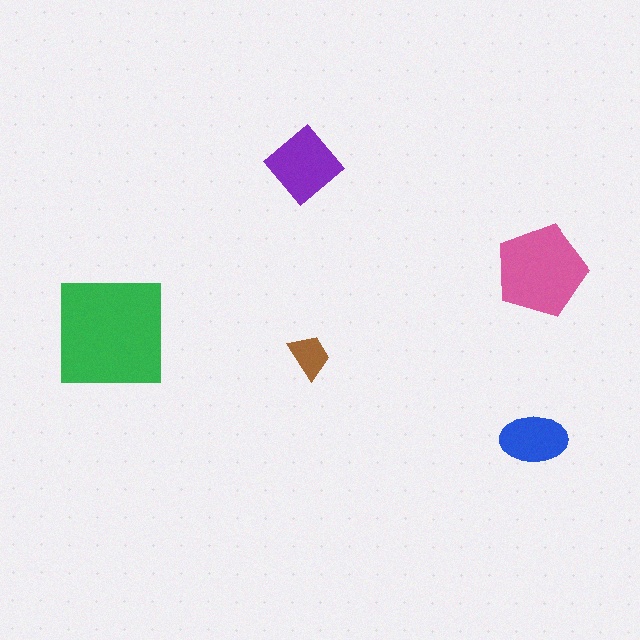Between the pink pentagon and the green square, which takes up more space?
The green square.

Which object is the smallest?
The brown trapezoid.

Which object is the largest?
The green square.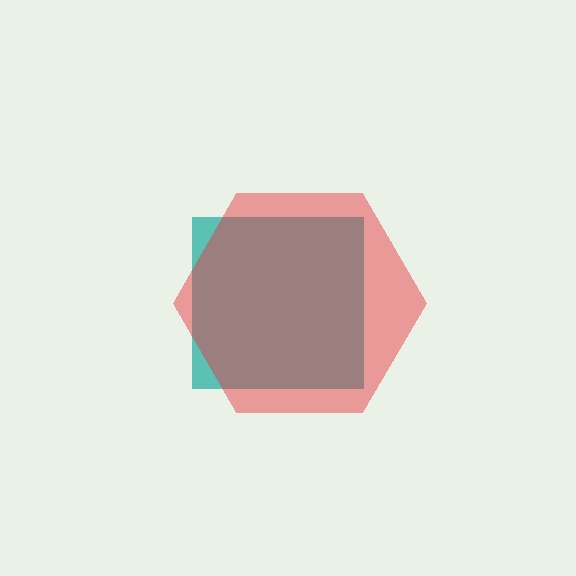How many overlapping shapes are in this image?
There are 2 overlapping shapes in the image.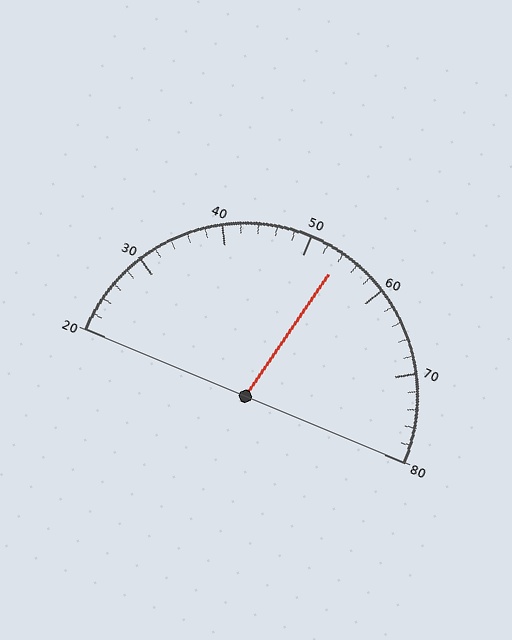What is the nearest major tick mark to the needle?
The nearest major tick mark is 50.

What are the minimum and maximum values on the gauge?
The gauge ranges from 20 to 80.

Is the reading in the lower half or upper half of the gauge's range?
The reading is in the upper half of the range (20 to 80).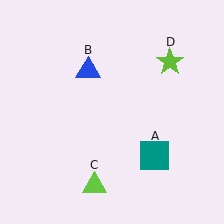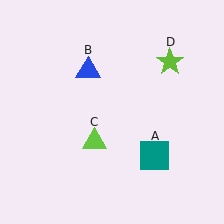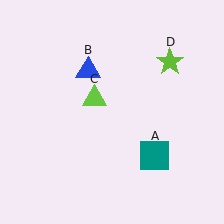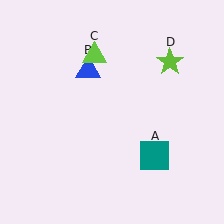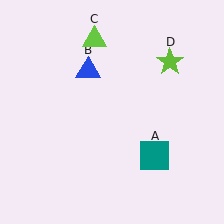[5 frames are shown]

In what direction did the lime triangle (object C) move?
The lime triangle (object C) moved up.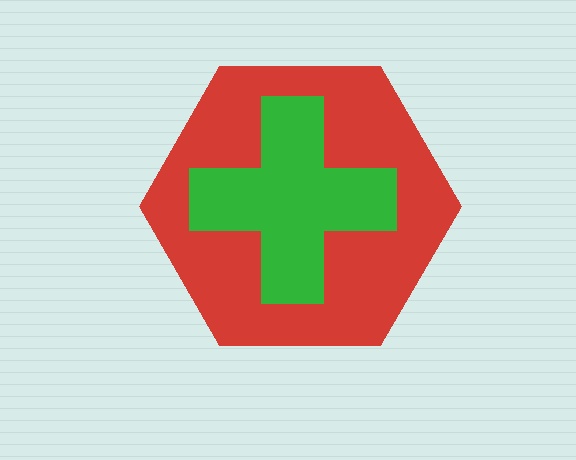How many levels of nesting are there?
2.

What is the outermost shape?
The red hexagon.